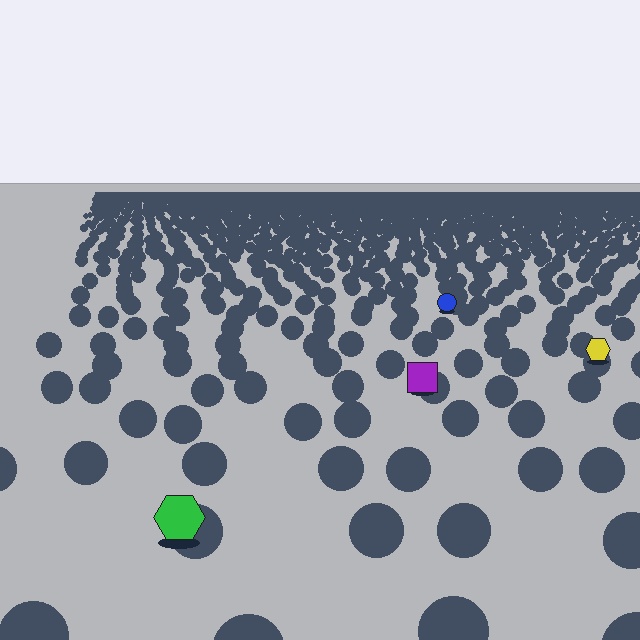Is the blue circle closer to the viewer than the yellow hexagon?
No. The yellow hexagon is closer — you can tell from the texture gradient: the ground texture is coarser near it.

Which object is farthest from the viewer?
The blue circle is farthest from the viewer. It appears smaller and the ground texture around it is denser.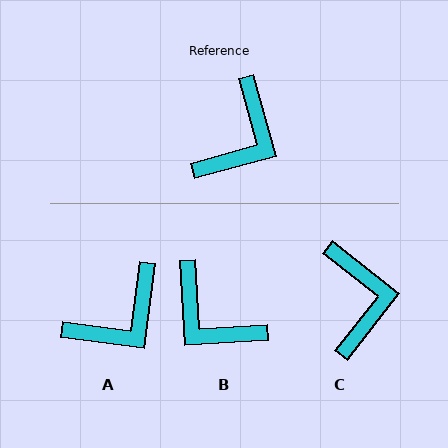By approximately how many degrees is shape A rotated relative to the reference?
Approximately 23 degrees clockwise.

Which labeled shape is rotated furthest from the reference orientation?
B, about 102 degrees away.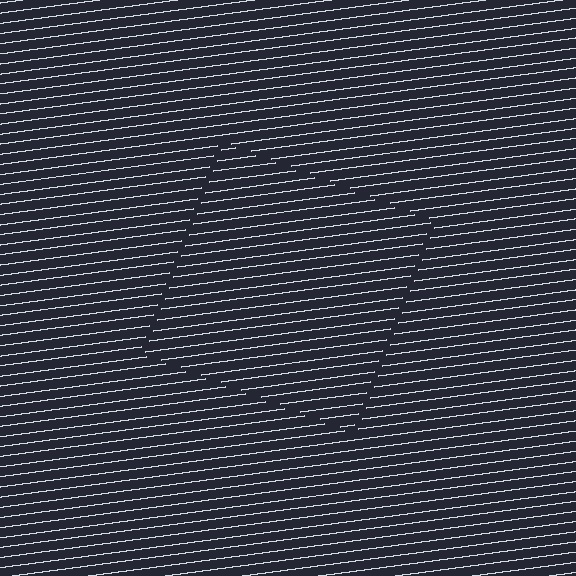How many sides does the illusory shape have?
4 sides — the line-ends trace a square.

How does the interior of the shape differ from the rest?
The interior of the shape contains the same grating, shifted by half a period — the contour is defined by the phase discontinuity where line-ends from the inner and outer gratings abut.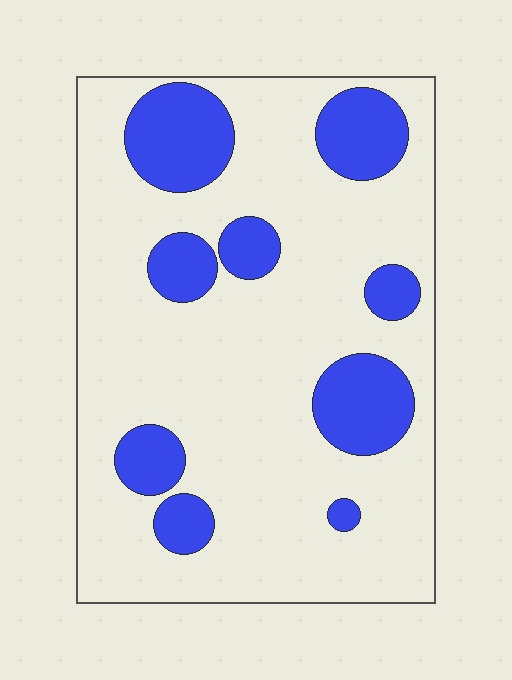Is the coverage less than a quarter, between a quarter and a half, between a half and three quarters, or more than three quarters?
Less than a quarter.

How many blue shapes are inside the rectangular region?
9.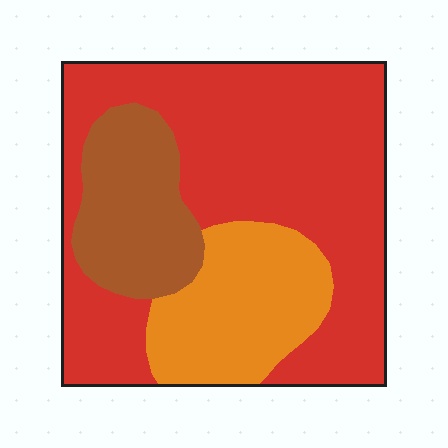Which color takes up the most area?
Red, at roughly 60%.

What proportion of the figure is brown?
Brown covers about 20% of the figure.